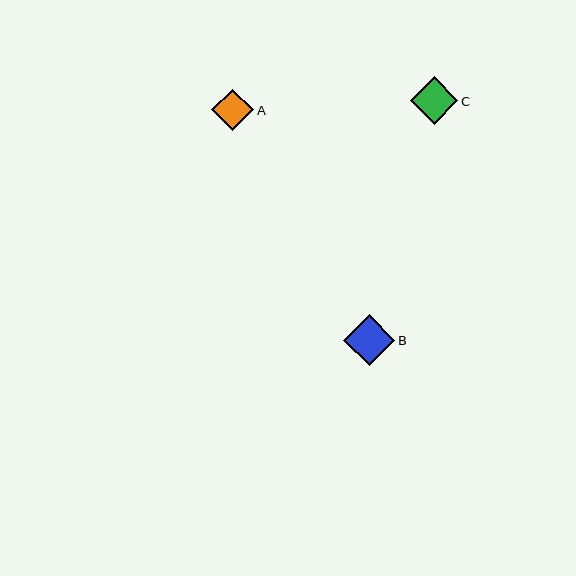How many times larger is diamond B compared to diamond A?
Diamond B is approximately 1.2 times the size of diamond A.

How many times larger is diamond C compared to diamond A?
Diamond C is approximately 1.1 times the size of diamond A.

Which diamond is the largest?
Diamond B is the largest with a size of approximately 51 pixels.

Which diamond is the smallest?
Diamond A is the smallest with a size of approximately 42 pixels.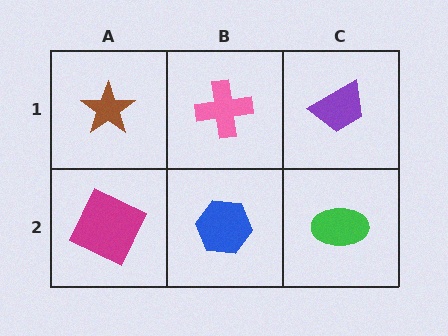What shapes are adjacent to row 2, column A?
A brown star (row 1, column A), a blue hexagon (row 2, column B).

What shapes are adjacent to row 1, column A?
A magenta square (row 2, column A), a pink cross (row 1, column B).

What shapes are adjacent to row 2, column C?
A purple trapezoid (row 1, column C), a blue hexagon (row 2, column B).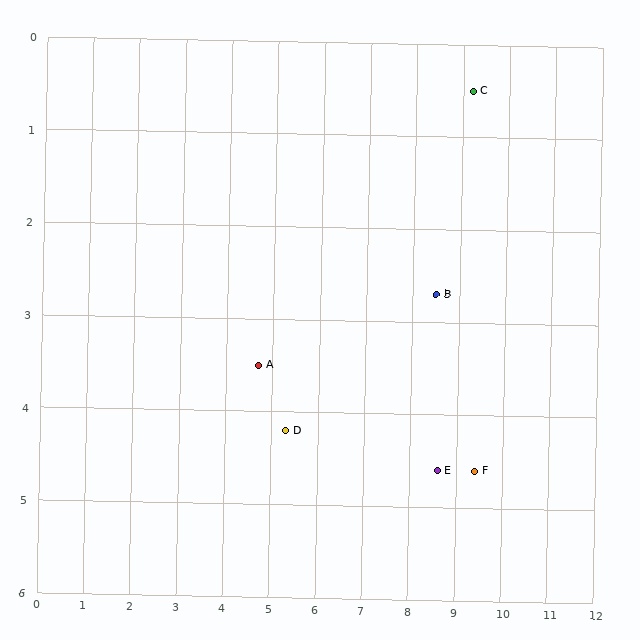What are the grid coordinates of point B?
Point B is at approximately (8.5, 2.7).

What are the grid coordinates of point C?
Point C is at approximately (9.2, 0.5).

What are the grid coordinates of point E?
Point E is at approximately (8.6, 4.6).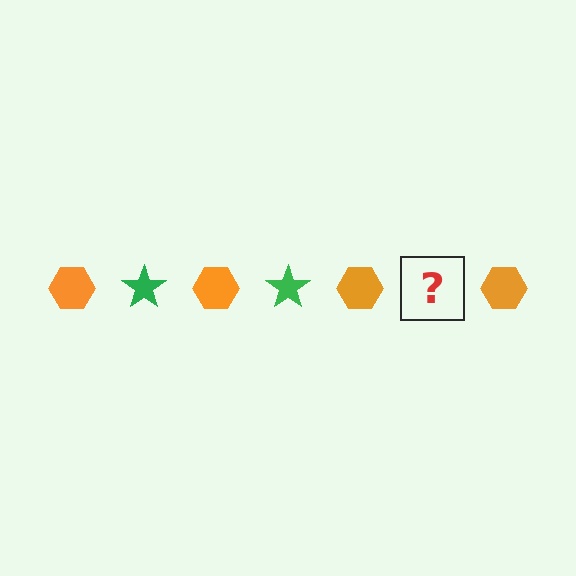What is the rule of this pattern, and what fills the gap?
The rule is that the pattern alternates between orange hexagon and green star. The gap should be filled with a green star.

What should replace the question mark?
The question mark should be replaced with a green star.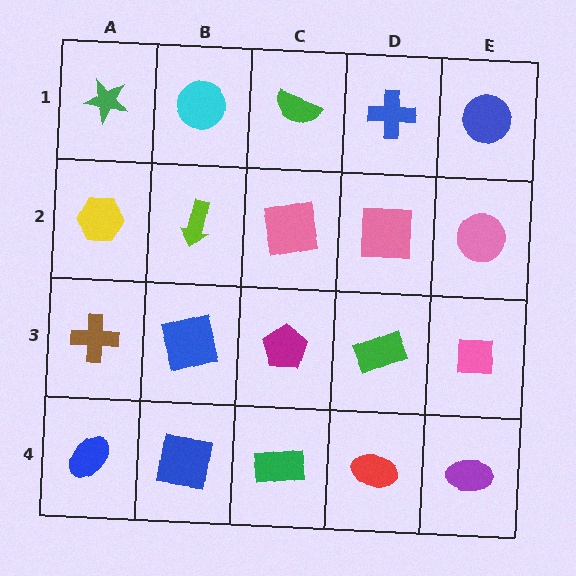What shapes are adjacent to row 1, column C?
A pink square (row 2, column C), a cyan circle (row 1, column B), a blue cross (row 1, column D).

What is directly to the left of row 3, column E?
A green rectangle.